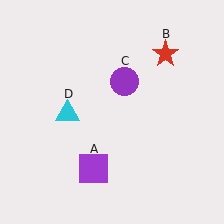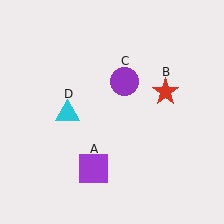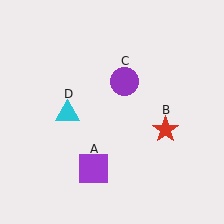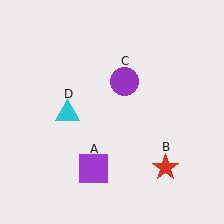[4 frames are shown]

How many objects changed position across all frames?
1 object changed position: red star (object B).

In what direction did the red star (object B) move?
The red star (object B) moved down.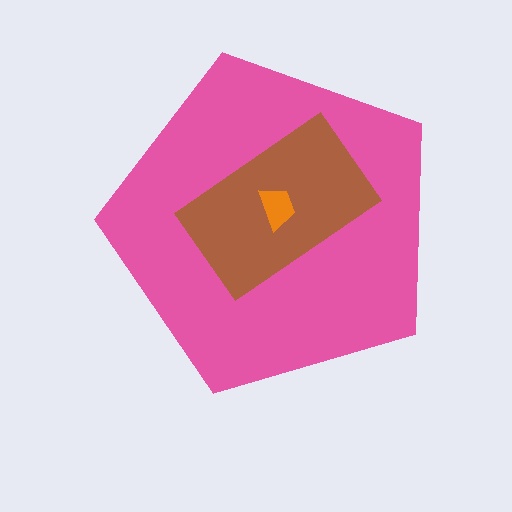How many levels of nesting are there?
3.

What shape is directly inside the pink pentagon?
The brown rectangle.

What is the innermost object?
The orange trapezoid.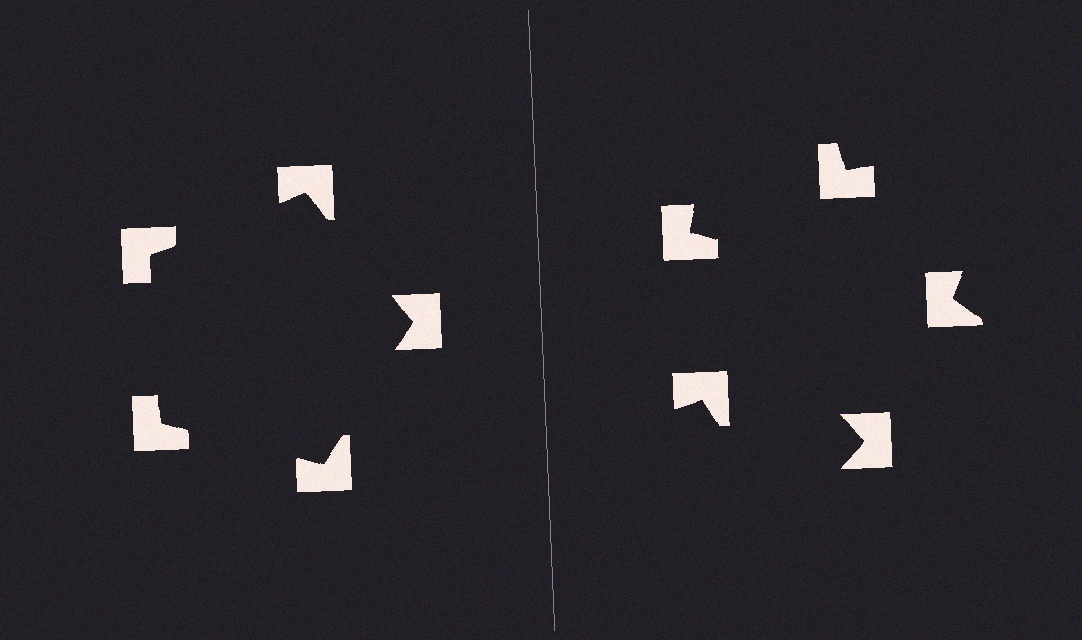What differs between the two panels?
The notched squares are positioned identically on both sides; only the wedge orientations differ. On the left they align to a pentagon; on the right they are misaligned.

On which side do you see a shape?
An illusory pentagon appears on the left side. On the right side the wedge cuts are rotated, so no coherent shape forms.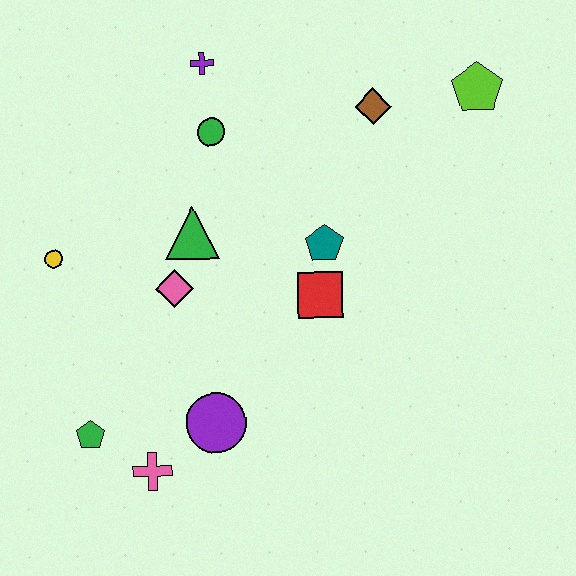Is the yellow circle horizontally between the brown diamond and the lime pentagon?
No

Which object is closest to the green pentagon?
The pink cross is closest to the green pentagon.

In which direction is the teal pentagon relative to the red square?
The teal pentagon is above the red square.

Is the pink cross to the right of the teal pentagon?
No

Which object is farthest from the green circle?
The pink cross is farthest from the green circle.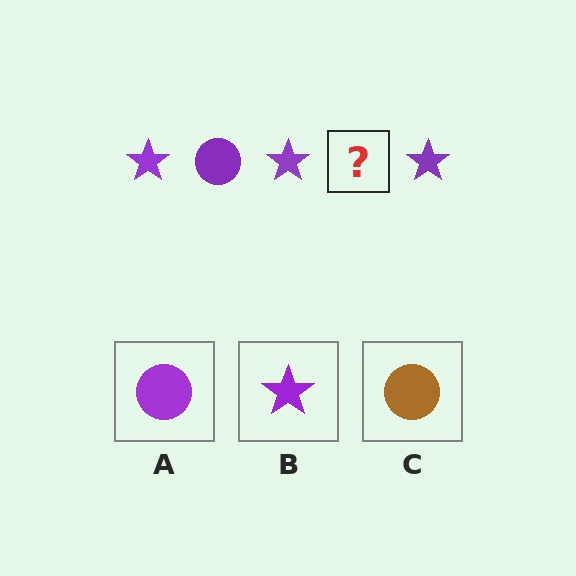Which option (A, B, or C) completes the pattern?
A.